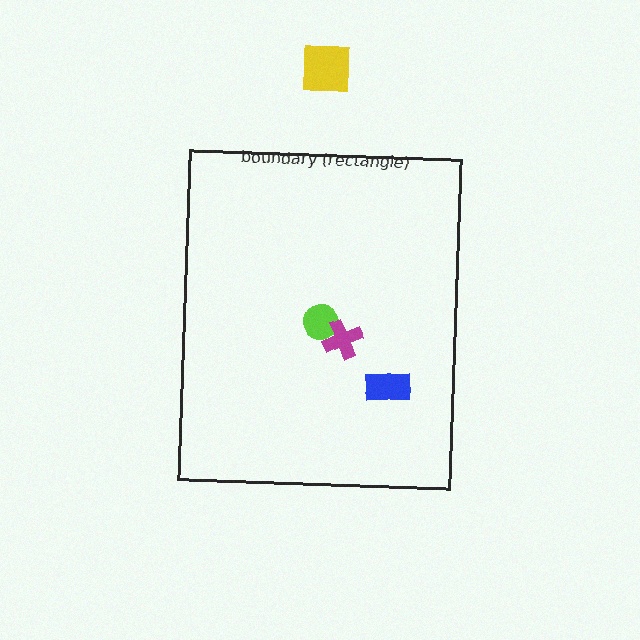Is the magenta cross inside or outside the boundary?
Inside.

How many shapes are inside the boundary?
3 inside, 1 outside.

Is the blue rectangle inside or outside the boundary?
Inside.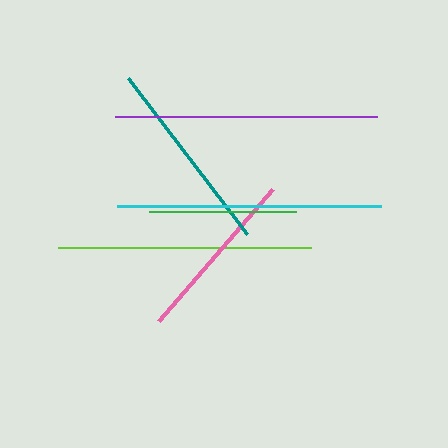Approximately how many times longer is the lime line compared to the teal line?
The lime line is approximately 1.3 times the length of the teal line.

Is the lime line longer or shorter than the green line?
The lime line is longer than the green line.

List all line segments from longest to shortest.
From longest to shortest: cyan, purple, lime, teal, pink, green.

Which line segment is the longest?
The cyan line is the longest at approximately 264 pixels.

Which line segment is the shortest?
The green line is the shortest at approximately 147 pixels.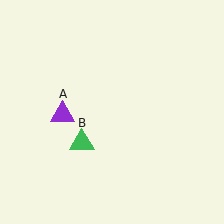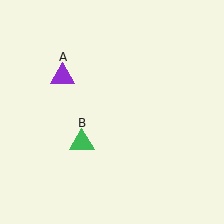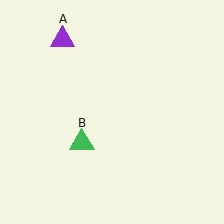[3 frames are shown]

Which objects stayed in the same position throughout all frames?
Green triangle (object B) remained stationary.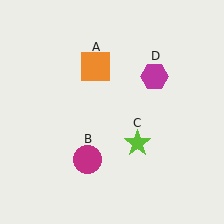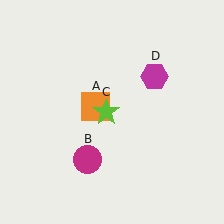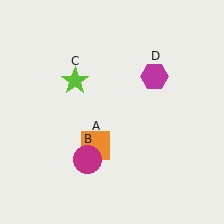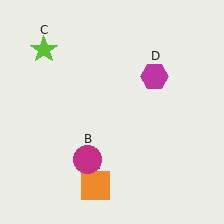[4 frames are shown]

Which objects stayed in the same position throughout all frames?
Magenta circle (object B) and magenta hexagon (object D) remained stationary.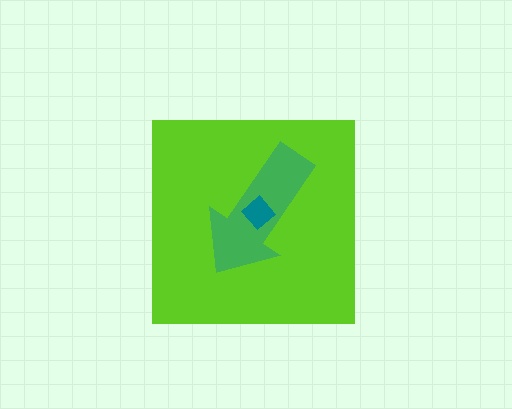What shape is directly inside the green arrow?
The teal diamond.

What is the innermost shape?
The teal diamond.